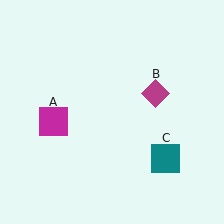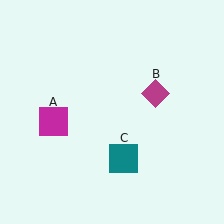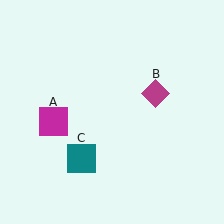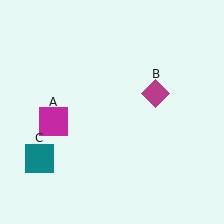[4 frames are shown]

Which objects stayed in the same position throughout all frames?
Magenta square (object A) and magenta diamond (object B) remained stationary.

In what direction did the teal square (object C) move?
The teal square (object C) moved left.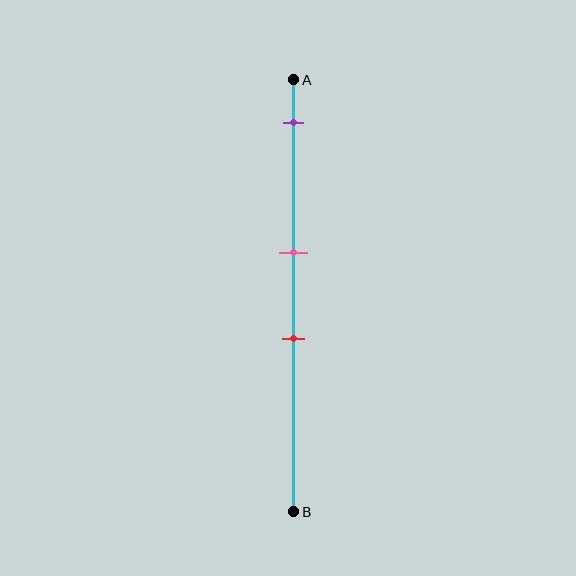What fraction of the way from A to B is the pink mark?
The pink mark is approximately 40% (0.4) of the way from A to B.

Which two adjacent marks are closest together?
The pink and red marks are the closest adjacent pair.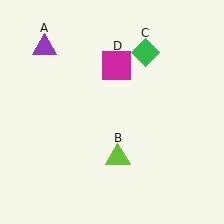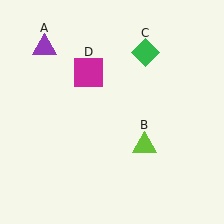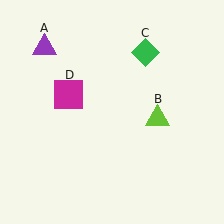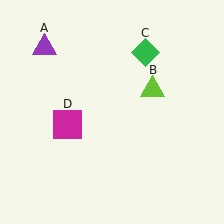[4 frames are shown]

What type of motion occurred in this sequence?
The lime triangle (object B), magenta square (object D) rotated counterclockwise around the center of the scene.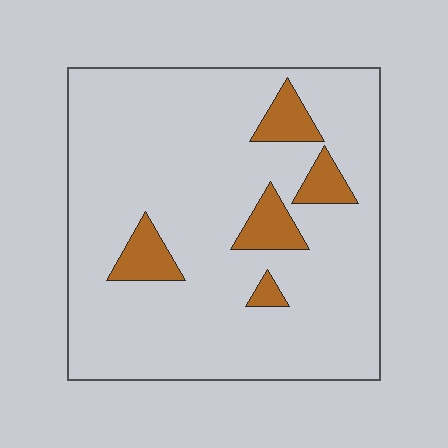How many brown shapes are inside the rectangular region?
5.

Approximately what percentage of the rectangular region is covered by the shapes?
Approximately 10%.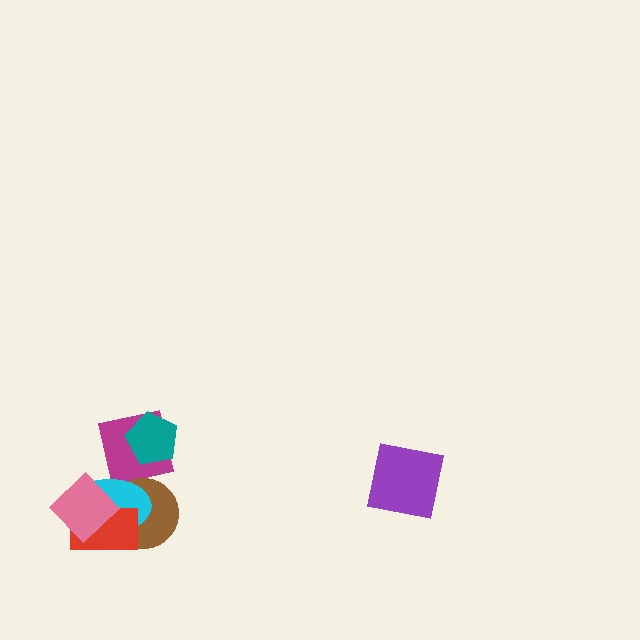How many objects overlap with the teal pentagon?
1 object overlaps with the teal pentagon.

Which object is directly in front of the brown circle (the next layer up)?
The cyan ellipse is directly in front of the brown circle.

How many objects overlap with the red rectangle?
3 objects overlap with the red rectangle.